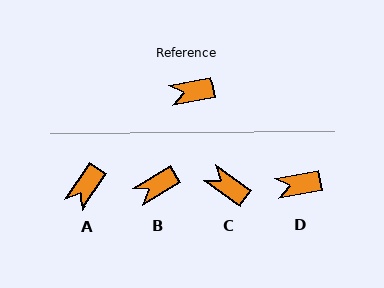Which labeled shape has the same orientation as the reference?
D.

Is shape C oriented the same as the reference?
No, it is off by about 47 degrees.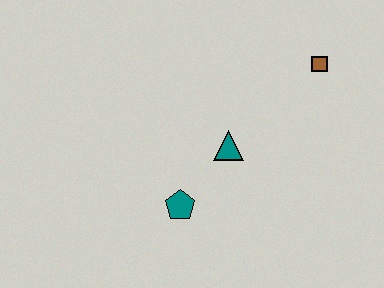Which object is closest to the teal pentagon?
The teal triangle is closest to the teal pentagon.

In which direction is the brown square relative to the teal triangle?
The brown square is to the right of the teal triangle.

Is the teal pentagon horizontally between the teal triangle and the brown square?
No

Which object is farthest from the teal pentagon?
The brown square is farthest from the teal pentagon.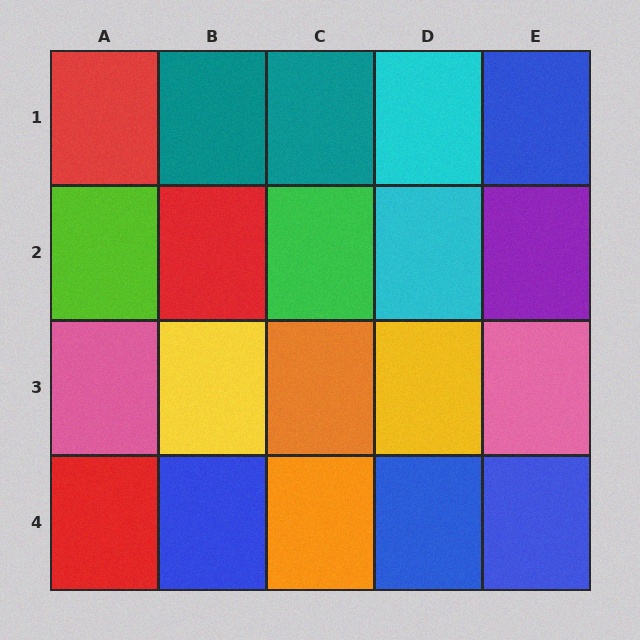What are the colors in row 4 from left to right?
Red, blue, orange, blue, blue.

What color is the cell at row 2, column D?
Cyan.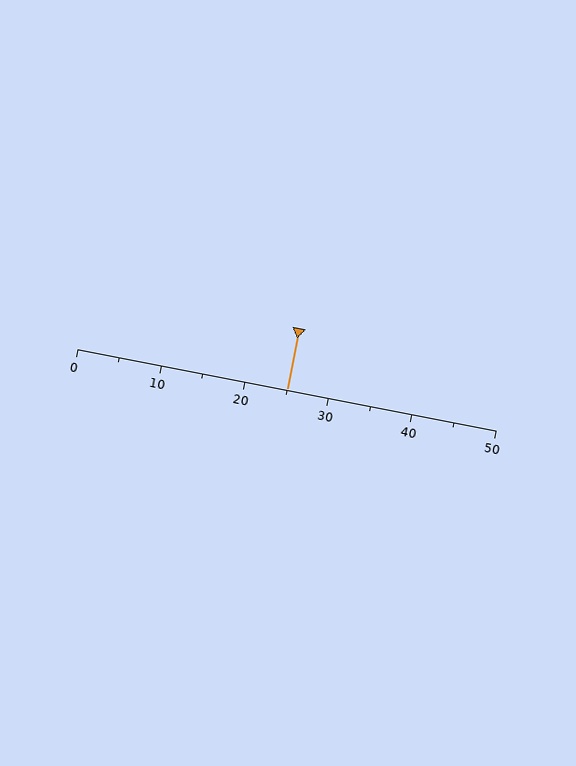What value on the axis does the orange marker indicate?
The marker indicates approximately 25.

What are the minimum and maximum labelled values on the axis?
The axis runs from 0 to 50.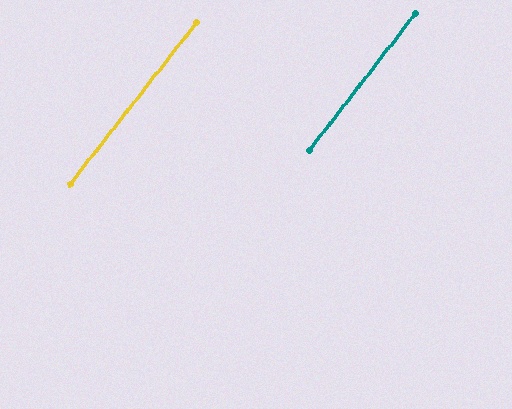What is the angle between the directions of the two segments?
Approximately 1 degree.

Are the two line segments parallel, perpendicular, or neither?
Parallel — their directions differ by only 0.6°.